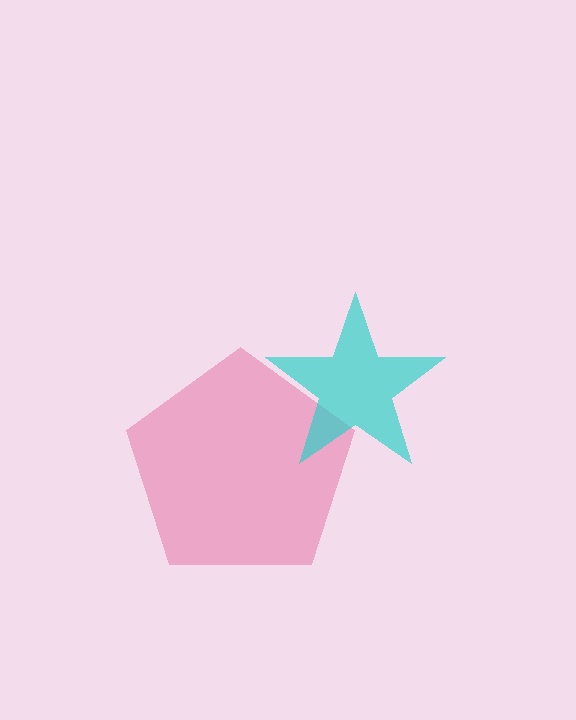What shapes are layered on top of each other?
The layered shapes are: a pink pentagon, a cyan star.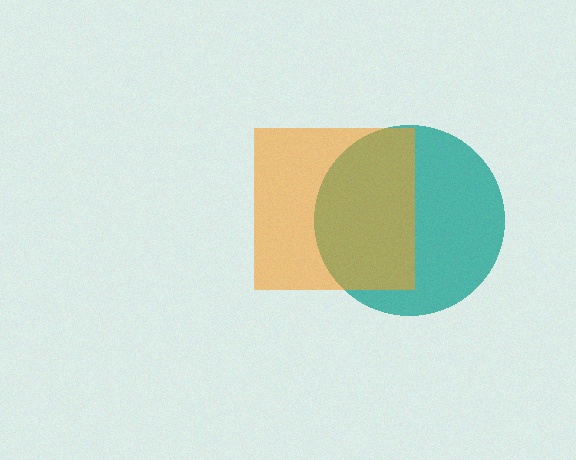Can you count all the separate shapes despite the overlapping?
Yes, there are 2 separate shapes.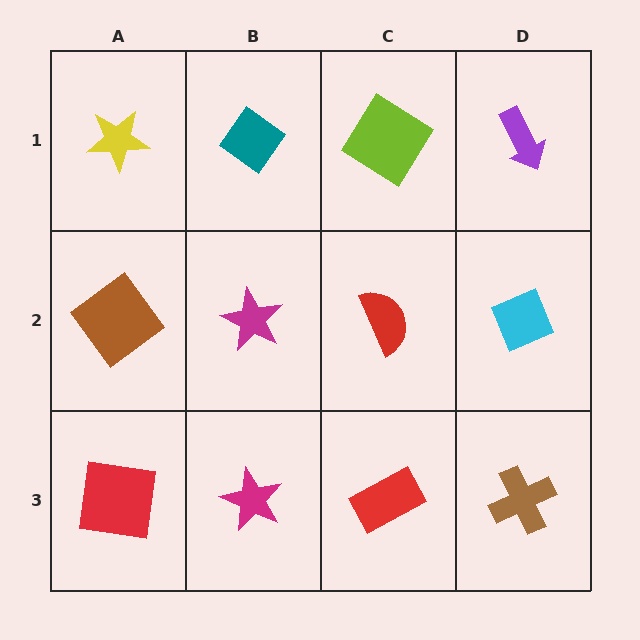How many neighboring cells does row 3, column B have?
3.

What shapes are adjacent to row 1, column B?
A magenta star (row 2, column B), a yellow star (row 1, column A), a lime diamond (row 1, column C).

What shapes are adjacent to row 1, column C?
A red semicircle (row 2, column C), a teal diamond (row 1, column B), a purple arrow (row 1, column D).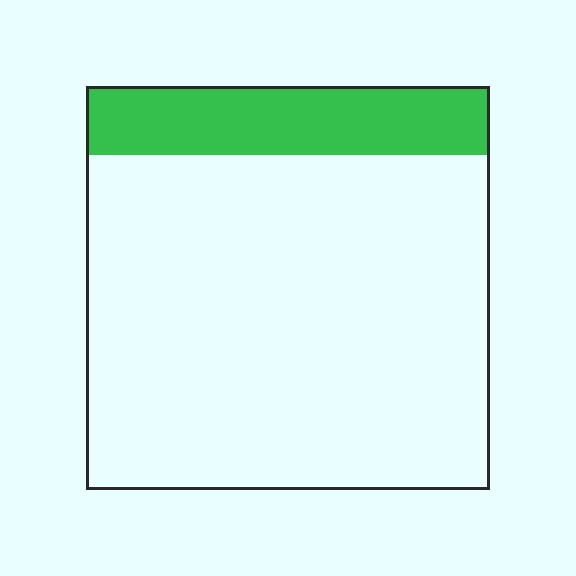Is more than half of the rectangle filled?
No.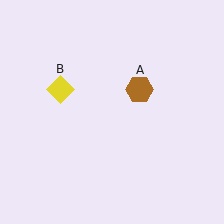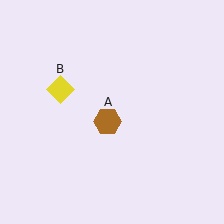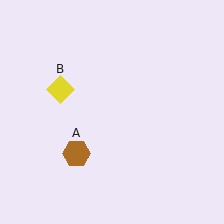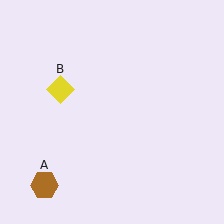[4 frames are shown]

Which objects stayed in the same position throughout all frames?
Yellow diamond (object B) remained stationary.